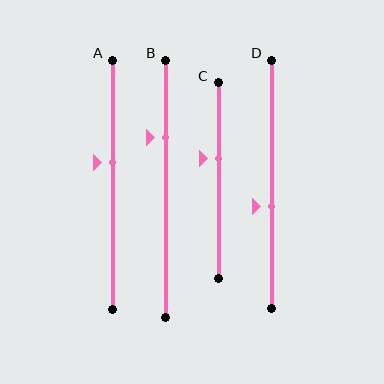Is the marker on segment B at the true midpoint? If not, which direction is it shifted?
No, the marker on segment B is shifted upward by about 20% of the segment length.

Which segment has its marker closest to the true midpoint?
Segment D has its marker closest to the true midpoint.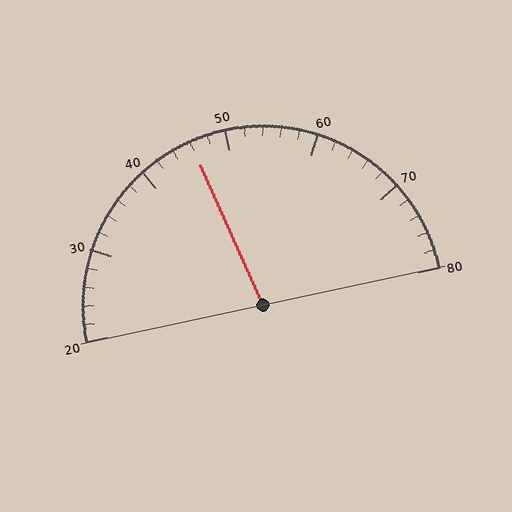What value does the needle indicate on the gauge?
The needle indicates approximately 46.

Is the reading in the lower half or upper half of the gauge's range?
The reading is in the lower half of the range (20 to 80).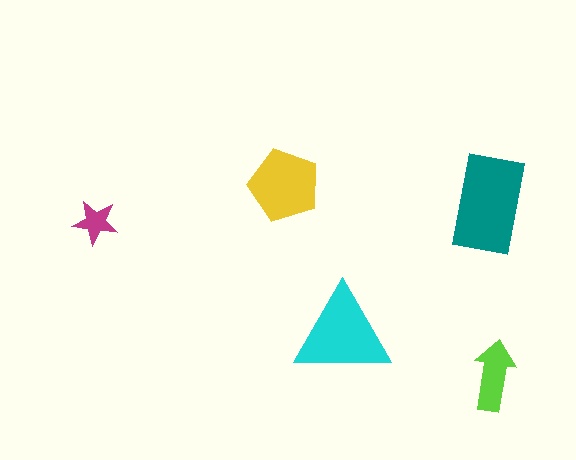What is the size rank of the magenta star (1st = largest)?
5th.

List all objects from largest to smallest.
The teal rectangle, the cyan triangle, the yellow pentagon, the lime arrow, the magenta star.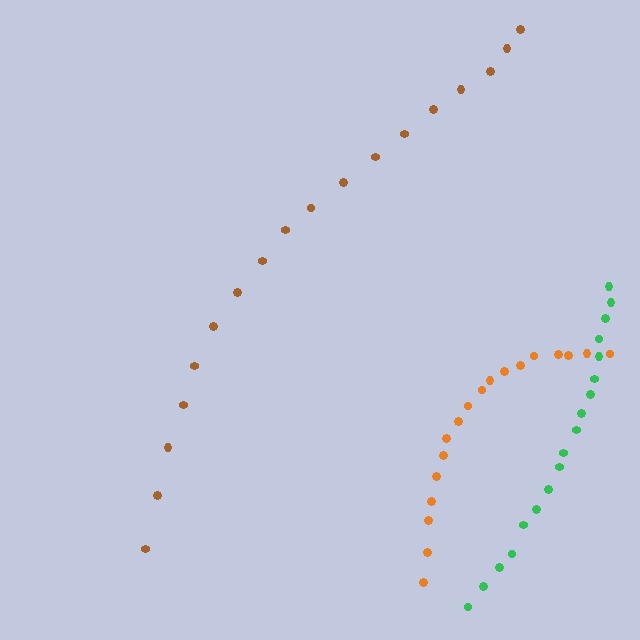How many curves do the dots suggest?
There are 3 distinct paths.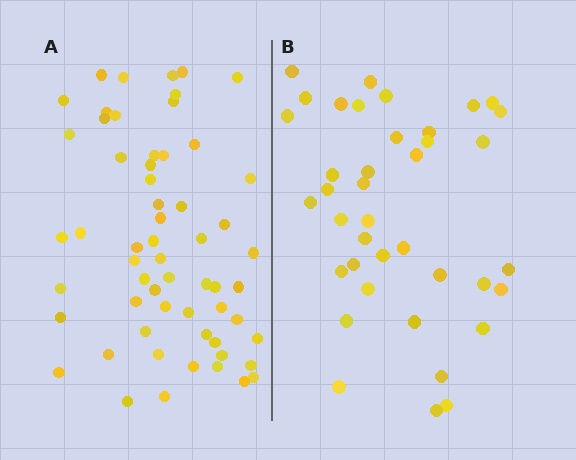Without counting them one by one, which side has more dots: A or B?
Region A (the left region) has more dots.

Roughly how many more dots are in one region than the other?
Region A has approximately 20 more dots than region B.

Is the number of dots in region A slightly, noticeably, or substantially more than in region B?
Region A has substantially more. The ratio is roughly 1.5 to 1.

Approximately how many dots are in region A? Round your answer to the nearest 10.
About 60 dots. (The exact count is 59, which rounds to 60.)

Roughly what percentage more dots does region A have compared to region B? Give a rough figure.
About 50% more.